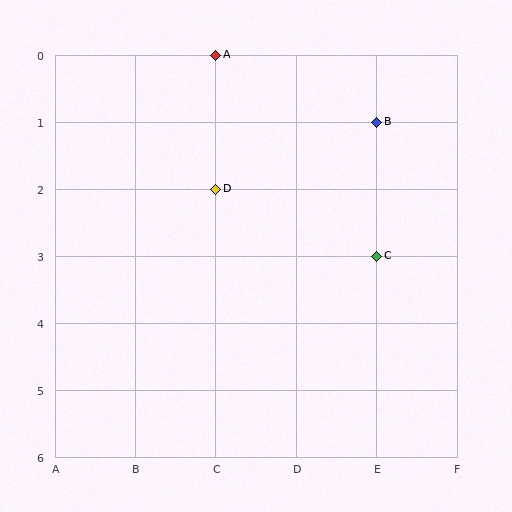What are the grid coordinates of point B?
Point B is at grid coordinates (E, 1).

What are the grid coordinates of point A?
Point A is at grid coordinates (C, 0).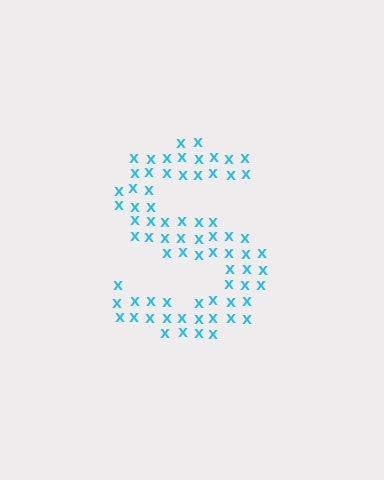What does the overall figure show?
The overall figure shows the letter S.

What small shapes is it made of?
It is made of small letter X's.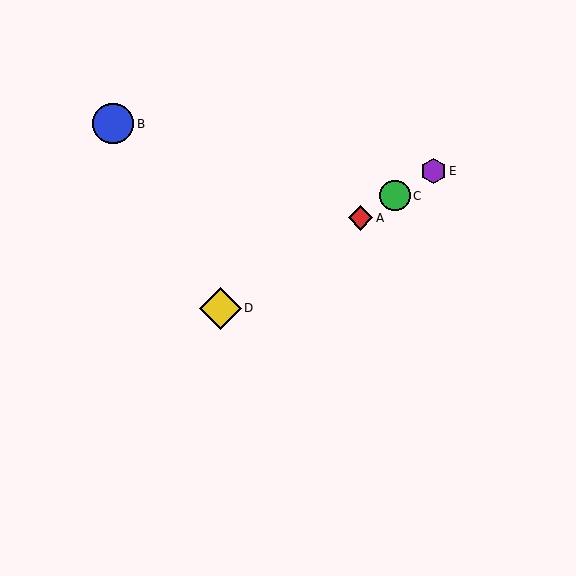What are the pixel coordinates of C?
Object C is at (395, 196).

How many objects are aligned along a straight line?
4 objects (A, C, D, E) are aligned along a straight line.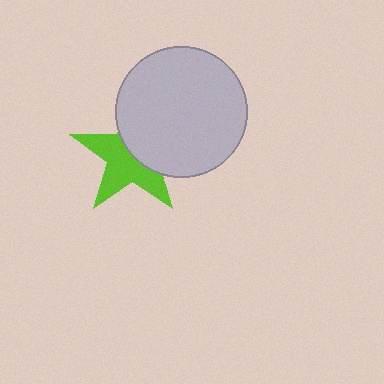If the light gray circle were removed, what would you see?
You would see the complete lime star.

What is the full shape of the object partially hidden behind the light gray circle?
The partially hidden object is a lime star.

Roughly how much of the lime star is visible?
About half of it is visible (roughly 56%).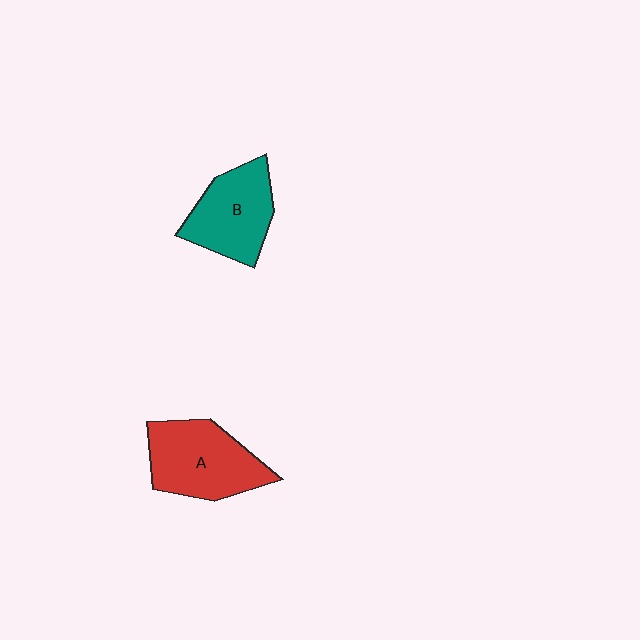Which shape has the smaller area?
Shape B (teal).